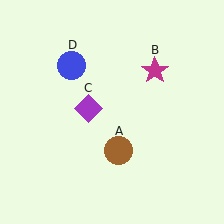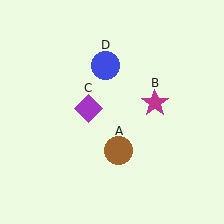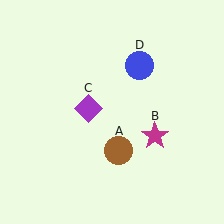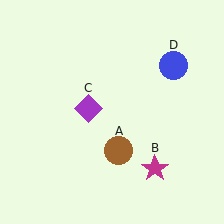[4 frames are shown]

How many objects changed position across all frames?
2 objects changed position: magenta star (object B), blue circle (object D).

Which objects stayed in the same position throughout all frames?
Brown circle (object A) and purple diamond (object C) remained stationary.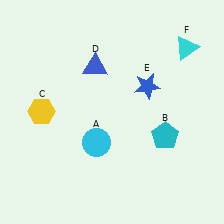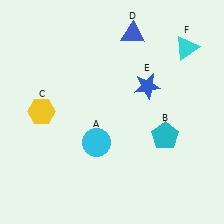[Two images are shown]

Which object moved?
The blue triangle (D) moved right.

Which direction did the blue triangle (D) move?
The blue triangle (D) moved right.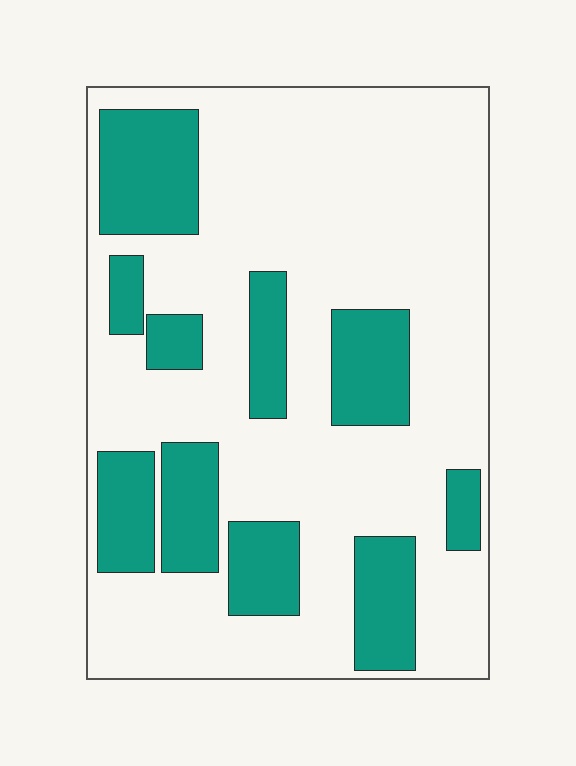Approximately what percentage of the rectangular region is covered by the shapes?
Approximately 30%.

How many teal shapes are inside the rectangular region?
10.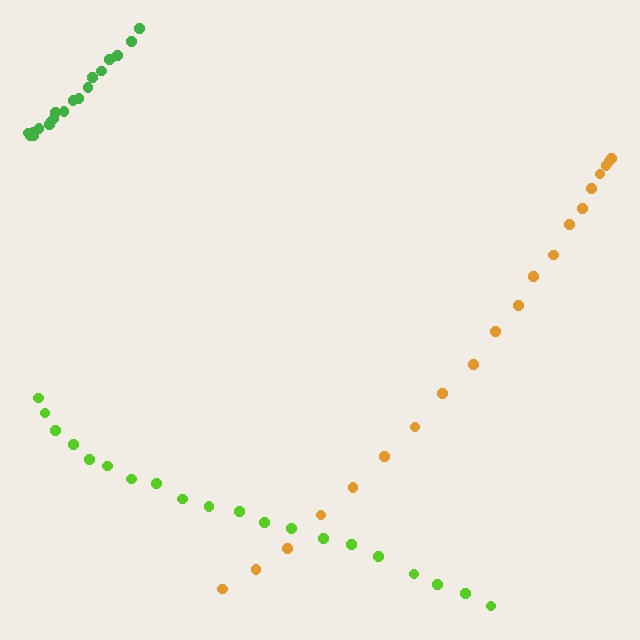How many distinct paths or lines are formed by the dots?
There are 3 distinct paths.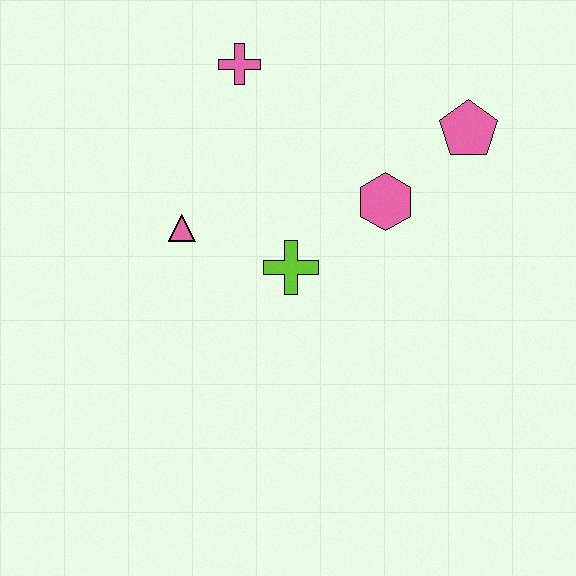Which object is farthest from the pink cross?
The pink pentagon is farthest from the pink cross.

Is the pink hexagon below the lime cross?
No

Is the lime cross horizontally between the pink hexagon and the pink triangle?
Yes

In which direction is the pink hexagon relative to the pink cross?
The pink hexagon is to the right of the pink cross.